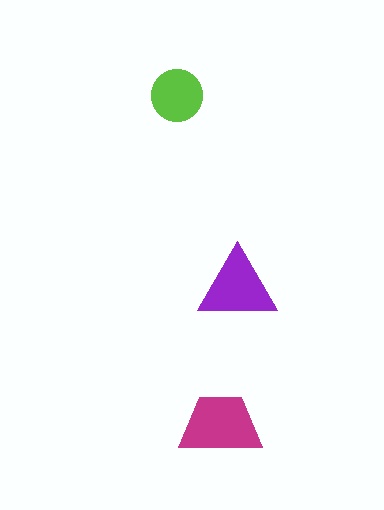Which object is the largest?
The magenta trapezoid.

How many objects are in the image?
There are 3 objects in the image.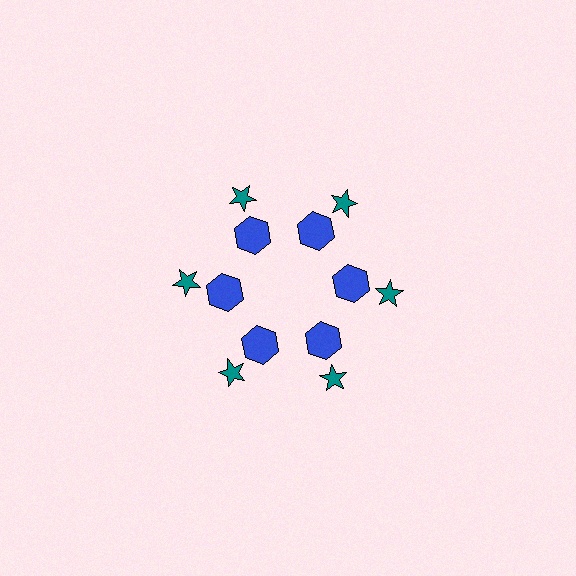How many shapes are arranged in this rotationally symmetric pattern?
There are 12 shapes, arranged in 6 groups of 2.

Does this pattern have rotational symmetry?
Yes, this pattern has 6-fold rotational symmetry. It looks the same after rotating 60 degrees around the center.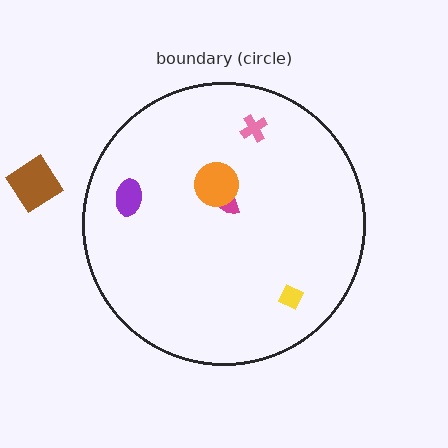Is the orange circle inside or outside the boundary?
Inside.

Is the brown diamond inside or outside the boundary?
Outside.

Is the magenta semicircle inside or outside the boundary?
Inside.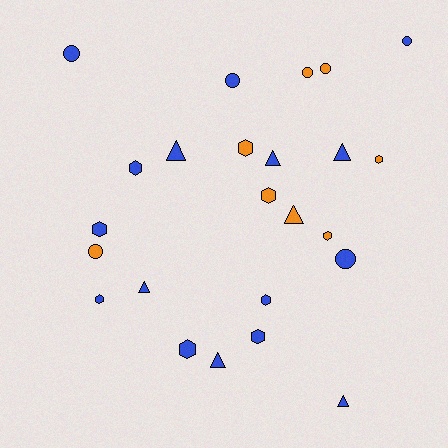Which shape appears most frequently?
Hexagon, with 10 objects.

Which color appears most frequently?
Blue, with 16 objects.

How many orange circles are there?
There are 3 orange circles.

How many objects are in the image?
There are 24 objects.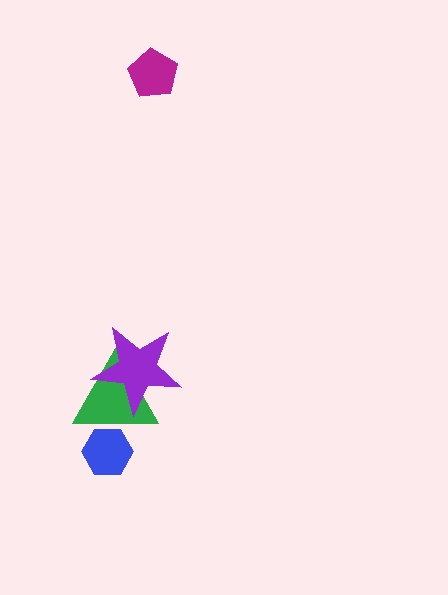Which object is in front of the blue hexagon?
The green triangle is in front of the blue hexagon.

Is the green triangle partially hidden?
Yes, it is partially covered by another shape.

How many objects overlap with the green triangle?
2 objects overlap with the green triangle.